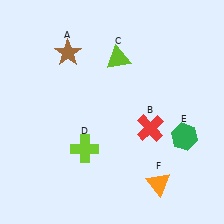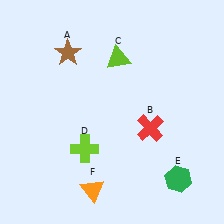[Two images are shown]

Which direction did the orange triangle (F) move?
The orange triangle (F) moved left.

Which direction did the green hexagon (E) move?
The green hexagon (E) moved down.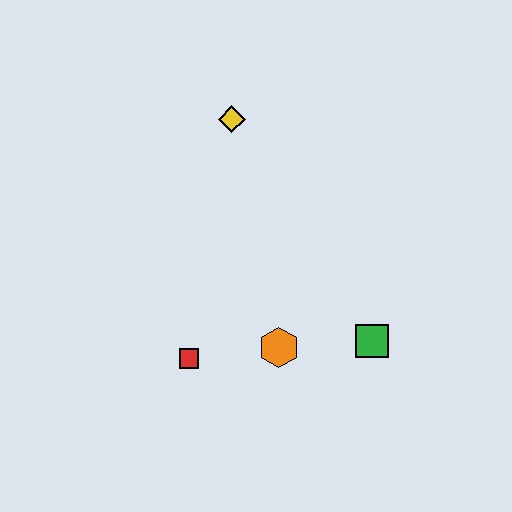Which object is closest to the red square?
The orange hexagon is closest to the red square.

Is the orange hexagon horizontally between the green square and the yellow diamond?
Yes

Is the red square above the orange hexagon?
No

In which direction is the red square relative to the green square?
The red square is to the left of the green square.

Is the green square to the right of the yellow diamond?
Yes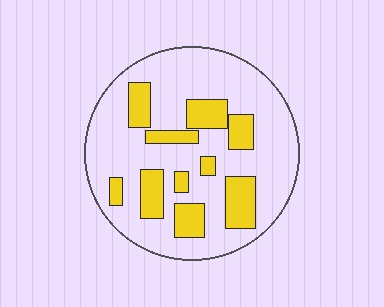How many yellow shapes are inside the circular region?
10.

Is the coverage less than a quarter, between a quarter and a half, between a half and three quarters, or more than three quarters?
Less than a quarter.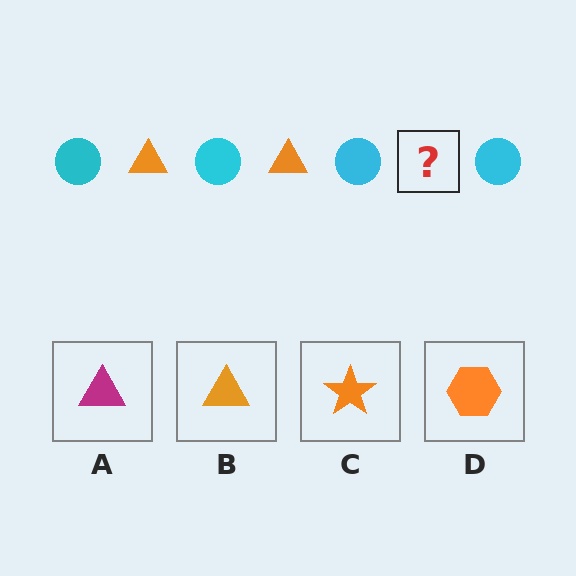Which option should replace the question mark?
Option B.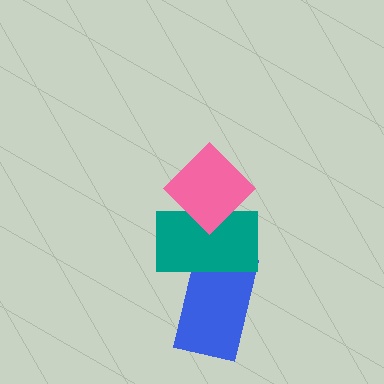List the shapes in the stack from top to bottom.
From top to bottom: the pink diamond, the teal rectangle, the blue rectangle.